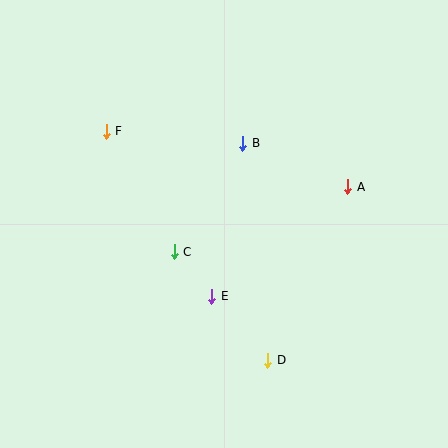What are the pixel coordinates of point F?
Point F is at (106, 131).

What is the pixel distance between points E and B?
The distance between E and B is 156 pixels.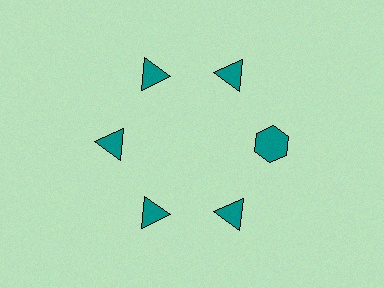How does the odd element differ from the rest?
It has a different shape: hexagon instead of triangle.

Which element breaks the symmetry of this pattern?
The teal hexagon at roughly the 3 o'clock position breaks the symmetry. All other shapes are teal triangles.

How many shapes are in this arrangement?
There are 6 shapes arranged in a ring pattern.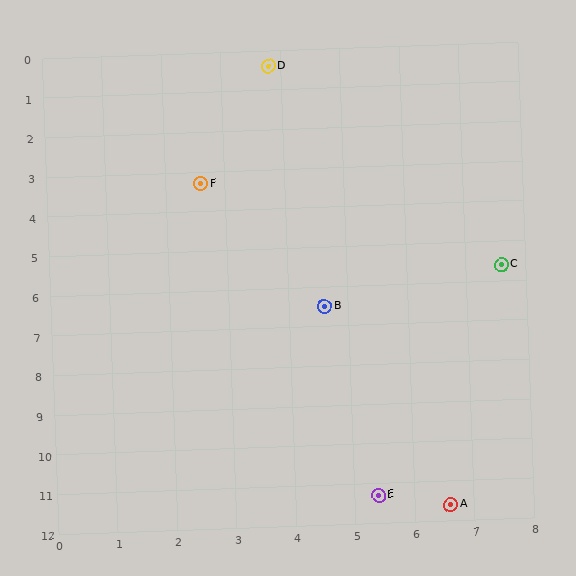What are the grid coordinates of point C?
Point C is at approximately (7.6, 5.6).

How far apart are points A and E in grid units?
Points A and E are about 1.2 grid units apart.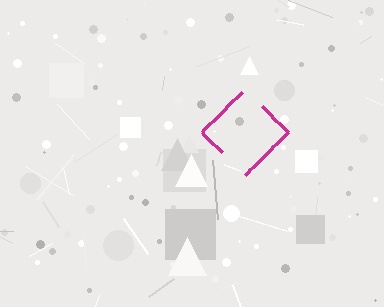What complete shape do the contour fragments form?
The contour fragments form a diamond.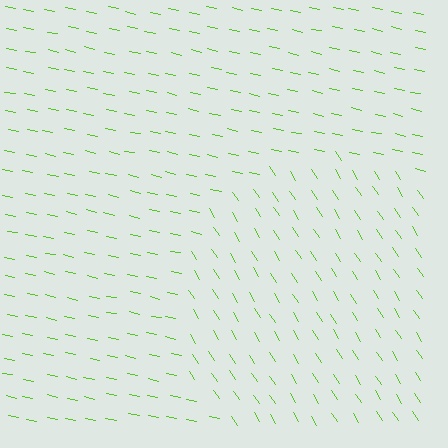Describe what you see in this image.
The image is filled with small lime line segments. A circle region in the image has lines oriented differently from the surrounding lines, creating a visible texture boundary.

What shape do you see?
I see a circle.